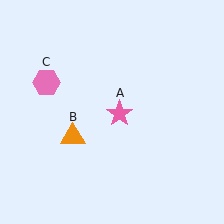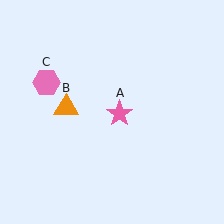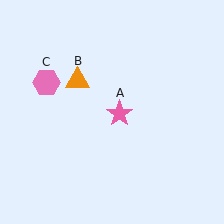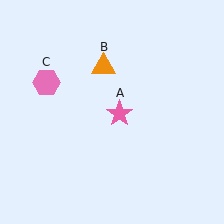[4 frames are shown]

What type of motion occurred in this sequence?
The orange triangle (object B) rotated clockwise around the center of the scene.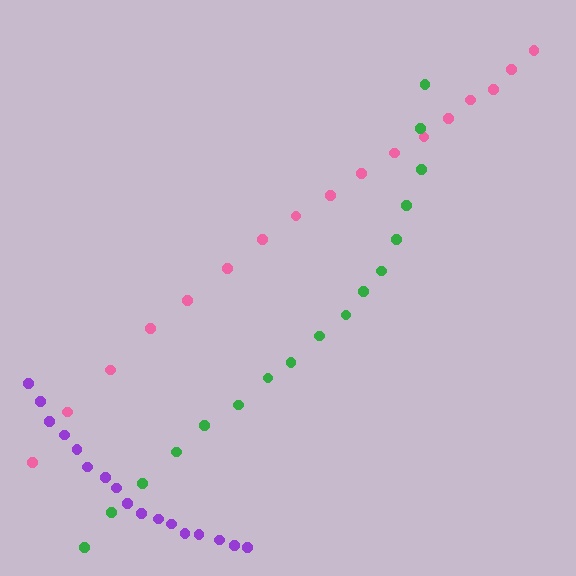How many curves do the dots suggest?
There are 3 distinct paths.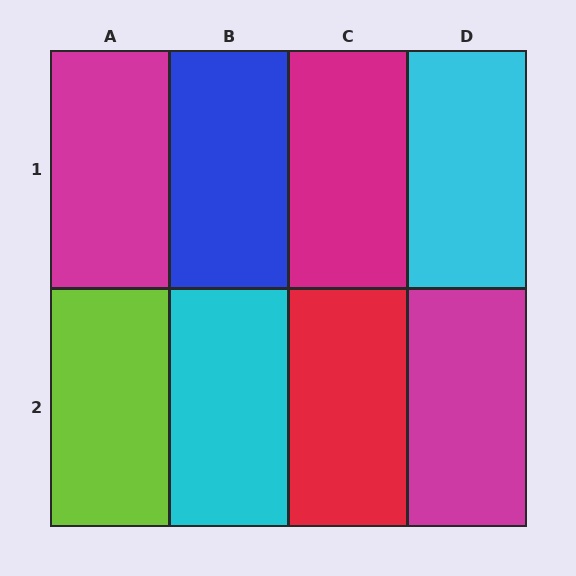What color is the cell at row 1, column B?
Blue.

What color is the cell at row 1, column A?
Magenta.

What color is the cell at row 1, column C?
Magenta.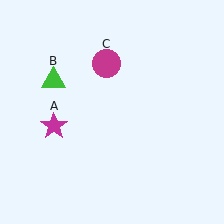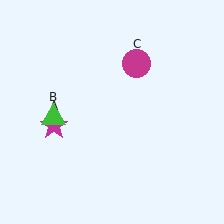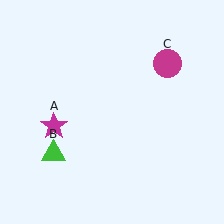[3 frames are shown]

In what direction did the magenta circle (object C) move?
The magenta circle (object C) moved right.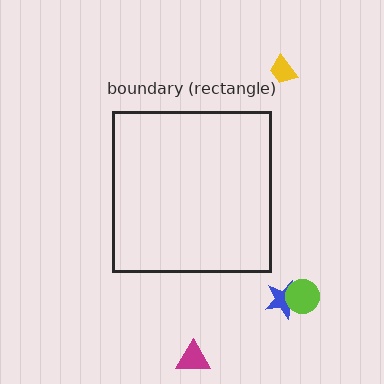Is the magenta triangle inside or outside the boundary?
Outside.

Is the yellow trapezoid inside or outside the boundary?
Outside.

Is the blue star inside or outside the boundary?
Outside.